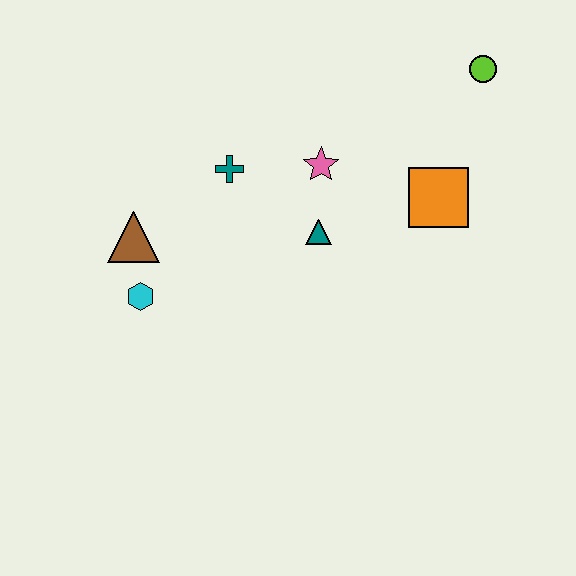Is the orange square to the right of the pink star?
Yes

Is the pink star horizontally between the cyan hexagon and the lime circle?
Yes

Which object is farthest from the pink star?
The cyan hexagon is farthest from the pink star.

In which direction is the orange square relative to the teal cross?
The orange square is to the right of the teal cross.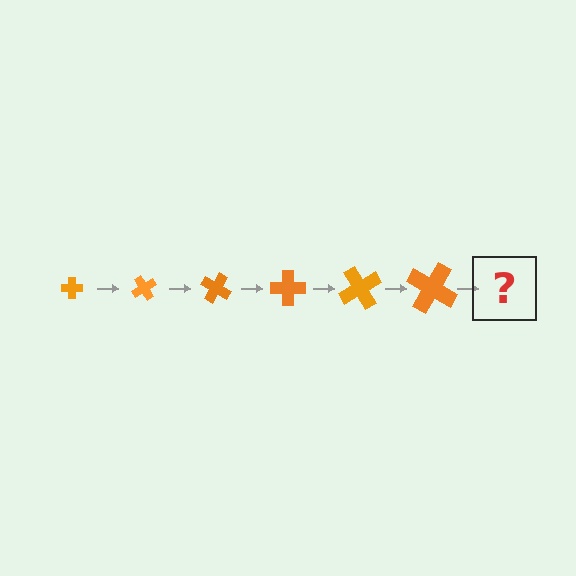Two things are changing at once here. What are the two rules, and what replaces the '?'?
The two rules are that the cross grows larger each step and it rotates 60 degrees each step. The '?' should be a cross, larger than the previous one and rotated 360 degrees from the start.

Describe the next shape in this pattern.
It should be a cross, larger than the previous one and rotated 360 degrees from the start.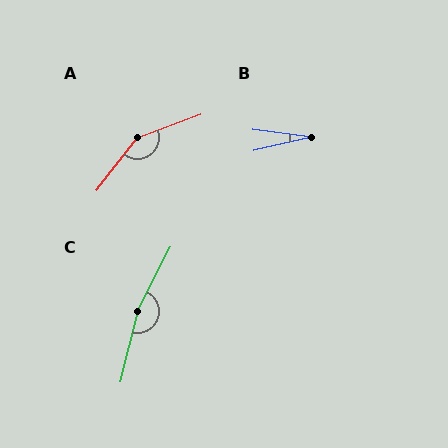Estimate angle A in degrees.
Approximately 148 degrees.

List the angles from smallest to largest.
B (20°), A (148°), C (167°).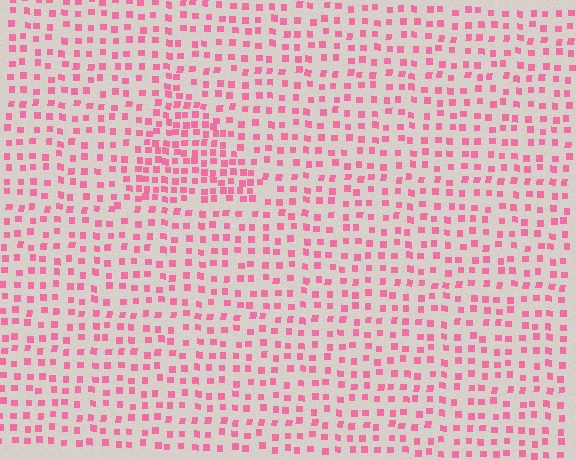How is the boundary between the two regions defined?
The boundary is defined by a change in element density (approximately 1.9x ratio). All elements are the same color, size, and shape.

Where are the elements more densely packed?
The elements are more densely packed inside the triangle boundary.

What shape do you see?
I see a triangle.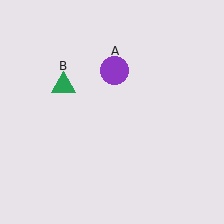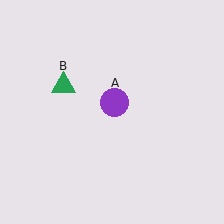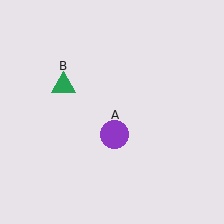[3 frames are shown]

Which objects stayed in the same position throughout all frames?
Green triangle (object B) remained stationary.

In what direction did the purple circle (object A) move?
The purple circle (object A) moved down.